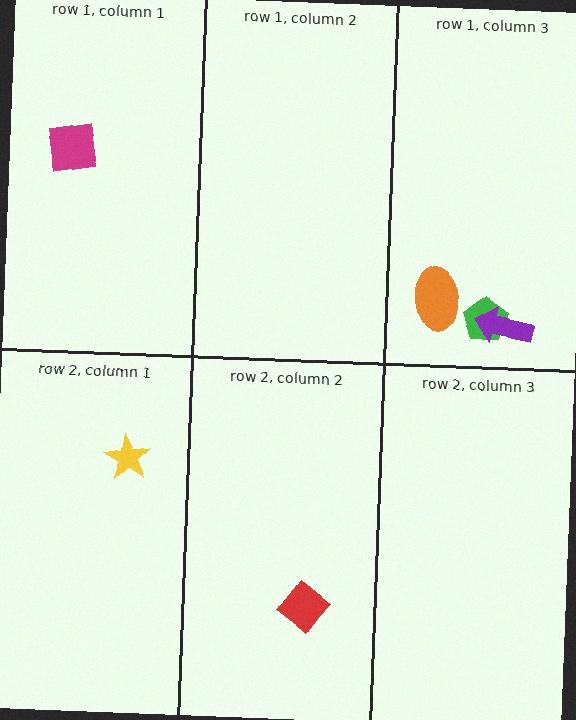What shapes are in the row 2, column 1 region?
The yellow star.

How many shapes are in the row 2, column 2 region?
1.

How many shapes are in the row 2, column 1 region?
1.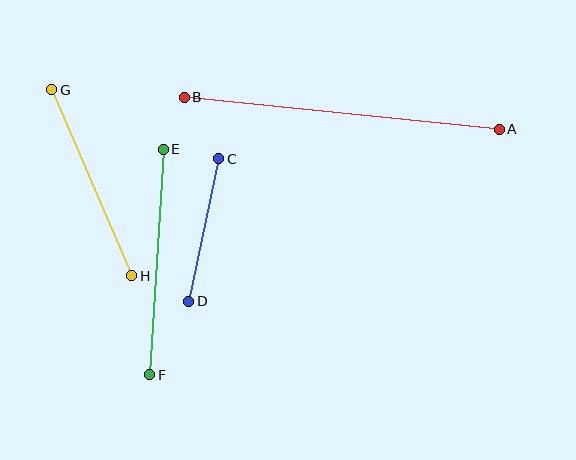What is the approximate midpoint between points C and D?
The midpoint is at approximately (204, 230) pixels.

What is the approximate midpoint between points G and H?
The midpoint is at approximately (92, 183) pixels.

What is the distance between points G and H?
The distance is approximately 202 pixels.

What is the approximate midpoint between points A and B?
The midpoint is at approximately (342, 113) pixels.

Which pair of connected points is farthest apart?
Points A and B are farthest apart.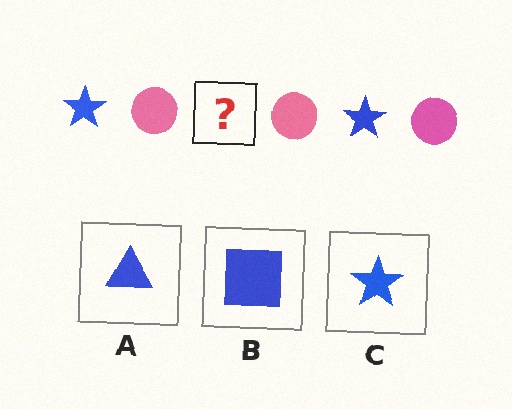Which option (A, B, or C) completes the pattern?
C.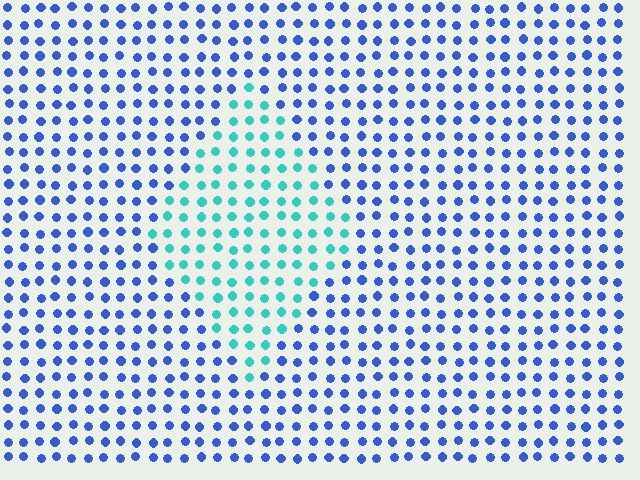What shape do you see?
I see a diamond.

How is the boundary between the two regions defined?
The boundary is defined purely by a slight shift in hue (about 51 degrees). Spacing, size, and orientation are identical on both sides.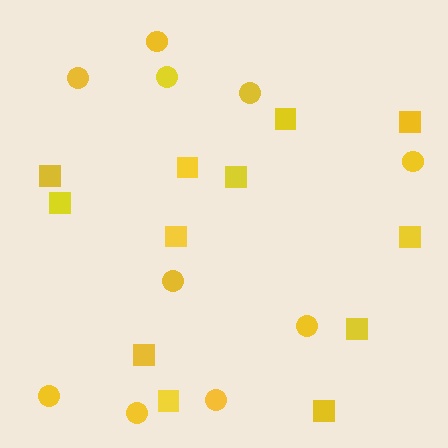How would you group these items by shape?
There are 2 groups: one group of circles (10) and one group of squares (12).